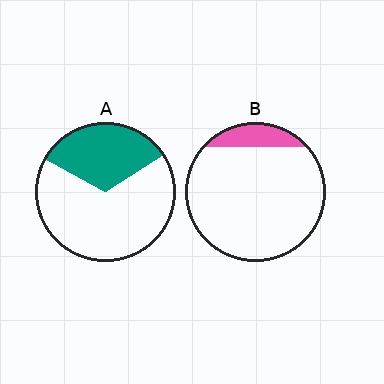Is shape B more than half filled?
No.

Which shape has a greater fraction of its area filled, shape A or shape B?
Shape A.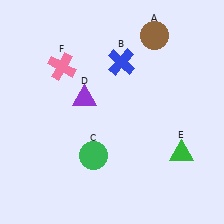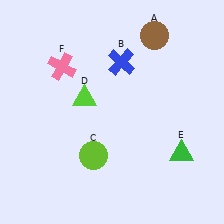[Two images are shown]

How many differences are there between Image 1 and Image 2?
There are 2 differences between the two images.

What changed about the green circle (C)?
In Image 1, C is green. In Image 2, it changed to lime.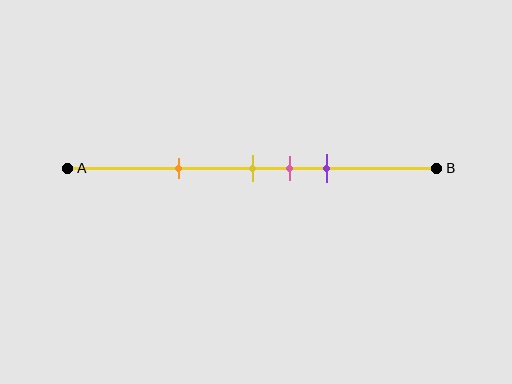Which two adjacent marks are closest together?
The yellow and pink marks are the closest adjacent pair.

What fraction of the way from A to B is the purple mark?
The purple mark is approximately 70% (0.7) of the way from A to B.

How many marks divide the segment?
There are 4 marks dividing the segment.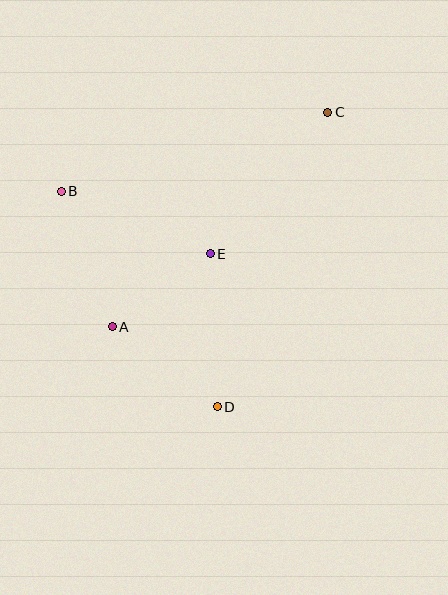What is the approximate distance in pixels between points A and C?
The distance between A and C is approximately 304 pixels.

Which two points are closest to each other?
Points A and E are closest to each other.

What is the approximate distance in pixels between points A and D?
The distance between A and D is approximately 132 pixels.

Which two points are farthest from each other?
Points C and D are farthest from each other.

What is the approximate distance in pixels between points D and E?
The distance between D and E is approximately 153 pixels.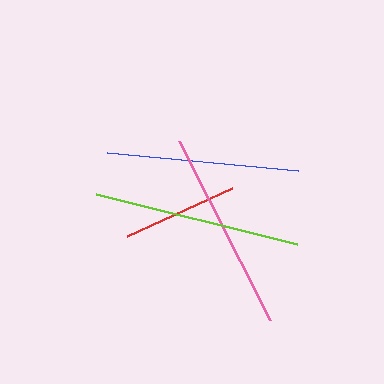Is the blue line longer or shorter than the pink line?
The pink line is longer than the blue line.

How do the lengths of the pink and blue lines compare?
The pink and blue lines are approximately the same length.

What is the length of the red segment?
The red segment is approximately 115 pixels long.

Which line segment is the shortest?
The red line is the shortest at approximately 115 pixels.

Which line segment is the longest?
The lime line is the longest at approximately 207 pixels.